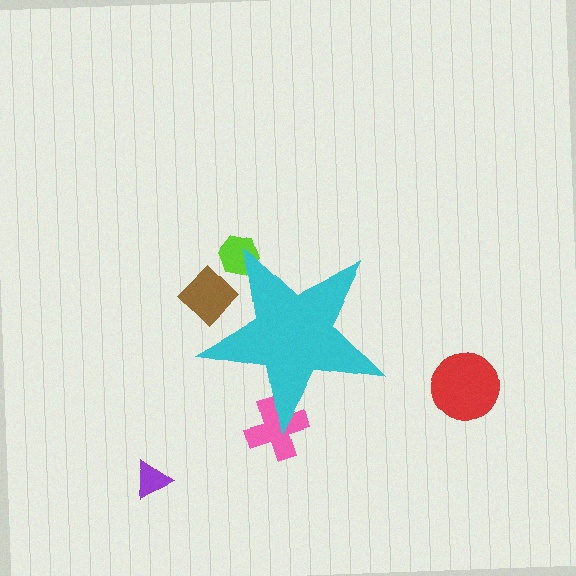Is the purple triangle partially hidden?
No, the purple triangle is fully visible.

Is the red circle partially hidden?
No, the red circle is fully visible.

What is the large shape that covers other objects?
A cyan star.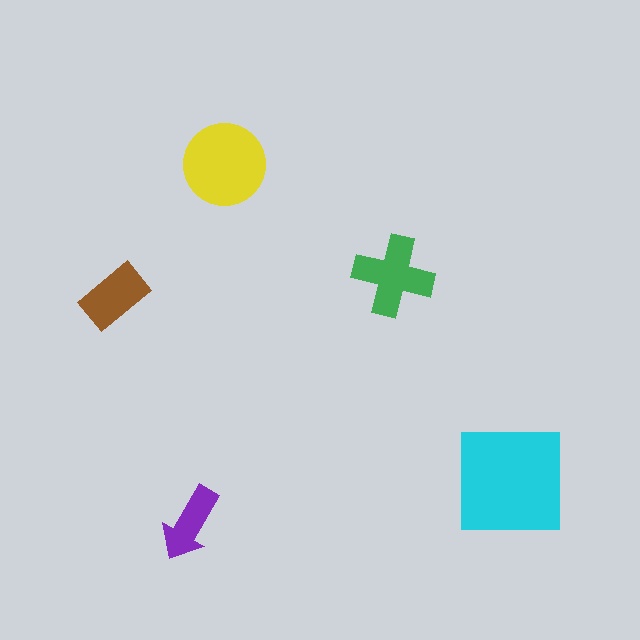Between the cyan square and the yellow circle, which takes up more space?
The cyan square.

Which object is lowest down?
The purple arrow is bottommost.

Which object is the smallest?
The purple arrow.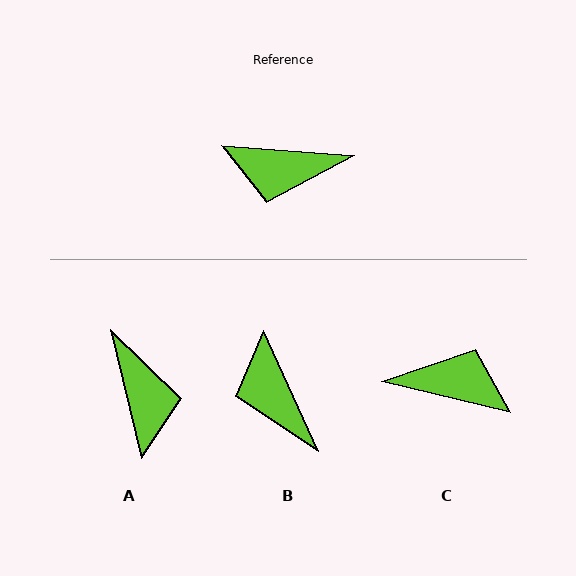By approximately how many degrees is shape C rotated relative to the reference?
Approximately 171 degrees counter-clockwise.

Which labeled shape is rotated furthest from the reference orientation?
C, about 171 degrees away.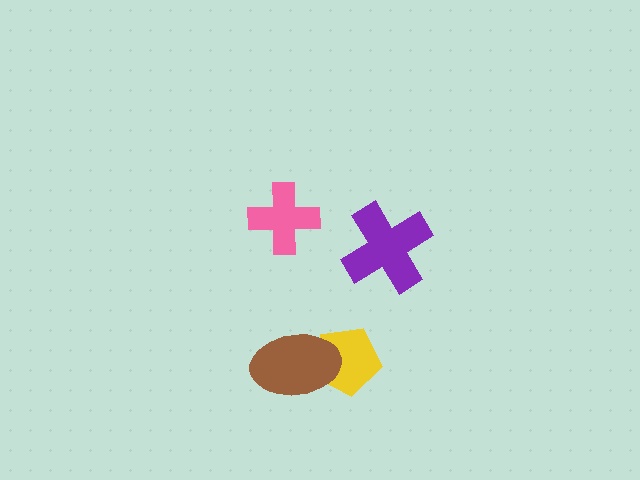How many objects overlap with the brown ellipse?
1 object overlaps with the brown ellipse.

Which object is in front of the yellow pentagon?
The brown ellipse is in front of the yellow pentagon.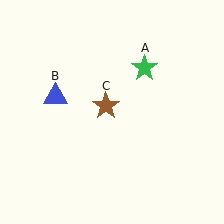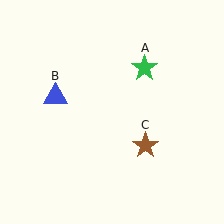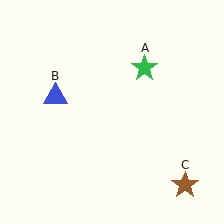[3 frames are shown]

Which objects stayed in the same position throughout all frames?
Green star (object A) and blue triangle (object B) remained stationary.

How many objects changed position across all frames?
1 object changed position: brown star (object C).